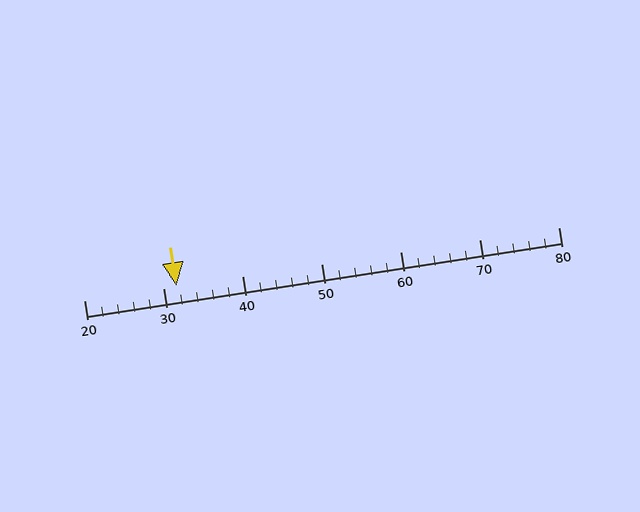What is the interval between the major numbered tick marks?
The major tick marks are spaced 10 units apart.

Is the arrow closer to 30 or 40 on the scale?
The arrow is closer to 30.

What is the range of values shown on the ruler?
The ruler shows values from 20 to 80.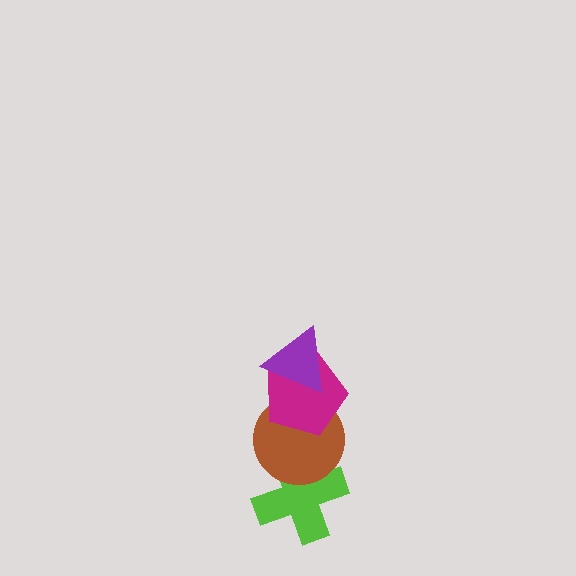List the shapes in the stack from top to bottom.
From top to bottom: the purple triangle, the magenta pentagon, the brown circle, the lime cross.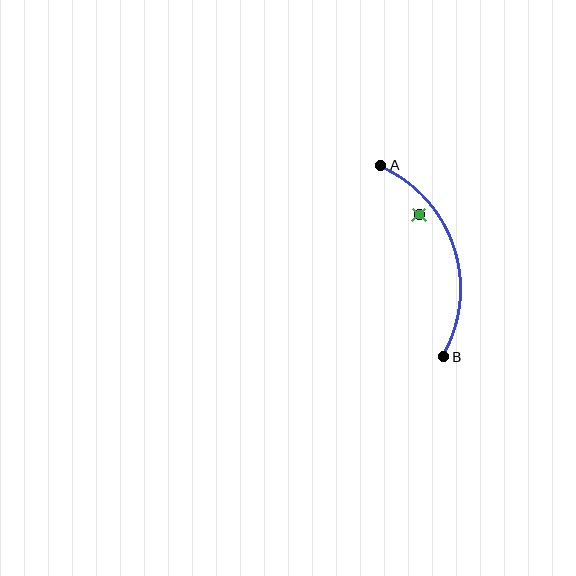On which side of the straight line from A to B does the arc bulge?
The arc bulges to the right of the straight line connecting A and B.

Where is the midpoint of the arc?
The arc midpoint is the point on the curve farthest from the straight line joining A and B. It sits to the right of that line.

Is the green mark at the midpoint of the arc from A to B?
No — the green mark does not lie on the arc at all. It sits slightly inside the curve.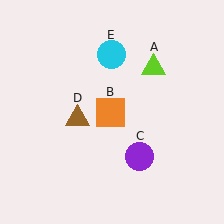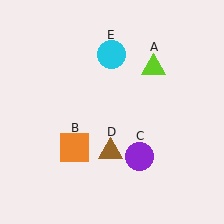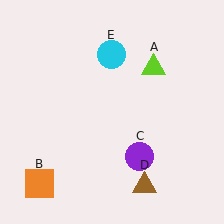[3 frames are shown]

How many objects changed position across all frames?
2 objects changed position: orange square (object B), brown triangle (object D).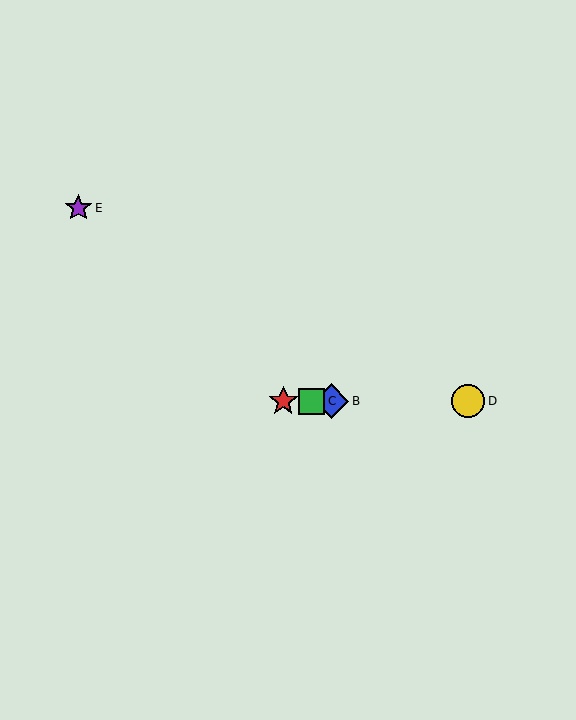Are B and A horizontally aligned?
Yes, both are at y≈401.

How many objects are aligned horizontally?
4 objects (A, B, C, D) are aligned horizontally.